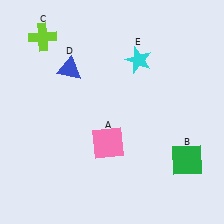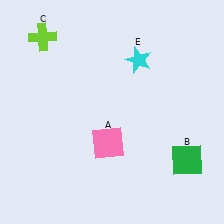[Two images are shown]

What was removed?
The blue triangle (D) was removed in Image 2.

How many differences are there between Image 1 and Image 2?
There is 1 difference between the two images.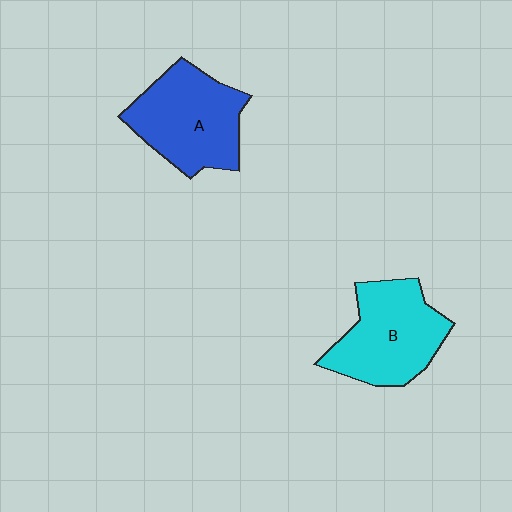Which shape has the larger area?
Shape A (blue).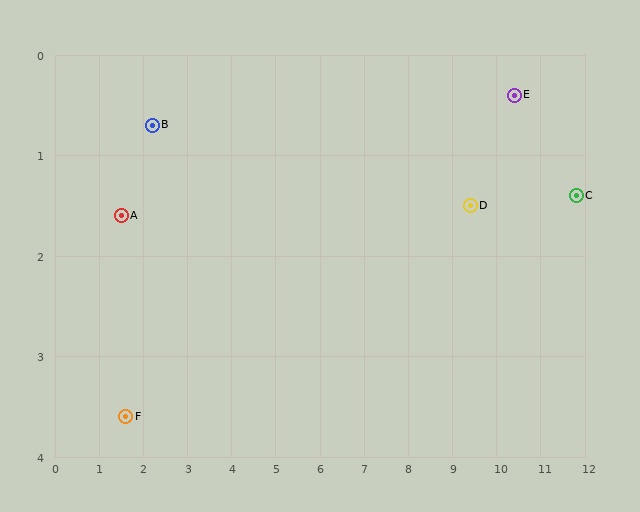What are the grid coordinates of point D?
Point D is at approximately (9.4, 1.5).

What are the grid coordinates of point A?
Point A is at approximately (1.5, 1.6).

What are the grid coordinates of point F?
Point F is at approximately (1.6, 3.6).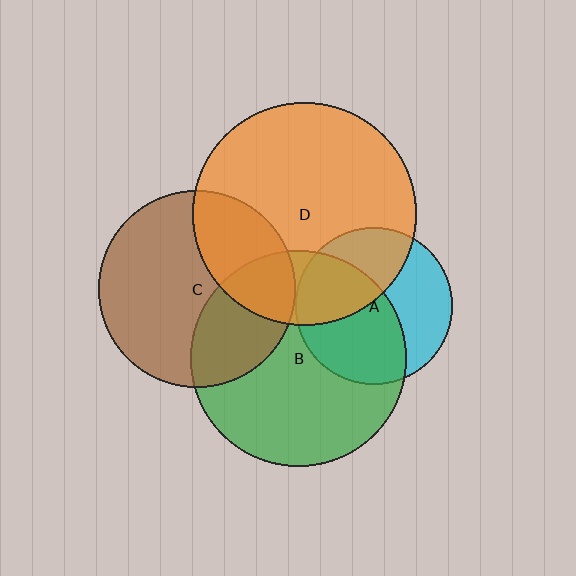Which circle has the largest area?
Circle D (orange).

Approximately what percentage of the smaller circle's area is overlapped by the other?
Approximately 30%.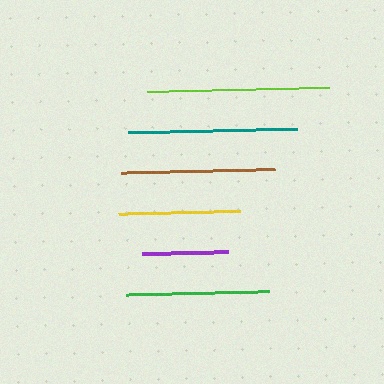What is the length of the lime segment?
The lime segment is approximately 182 pixels long.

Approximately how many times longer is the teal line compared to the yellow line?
The teal line is approximately 1.4 times the length of the yellow line.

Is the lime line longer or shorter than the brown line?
The lime line is longer than the brown line.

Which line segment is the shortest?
The purple line is the shortest at approximately 86 pixels.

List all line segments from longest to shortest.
From longest to shortest: lime, teal, brown, green, yellow, purple.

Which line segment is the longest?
The lime line is the longest at approximately 182 pixels.